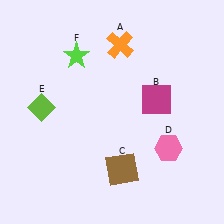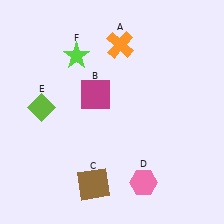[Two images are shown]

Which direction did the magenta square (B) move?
The magenta square (B) moved left.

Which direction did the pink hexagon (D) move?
The pink hexagon (D) moved down.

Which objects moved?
The objects that moved are: the magenta square (B), the brown square (C), the pink hexagon (D).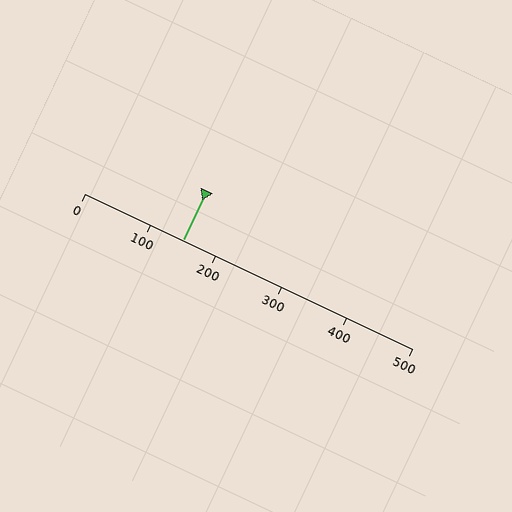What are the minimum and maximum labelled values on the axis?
The axis runs from 0 to 500.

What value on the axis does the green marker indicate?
The marker indicates approximately 150.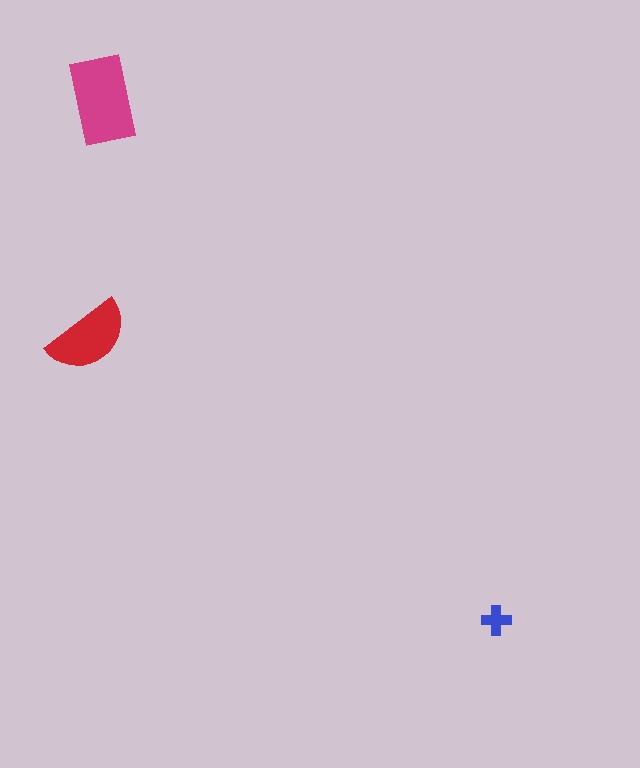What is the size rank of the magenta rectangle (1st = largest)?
1st.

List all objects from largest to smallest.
The magenta rectangle, the red semicircle, the blue cross.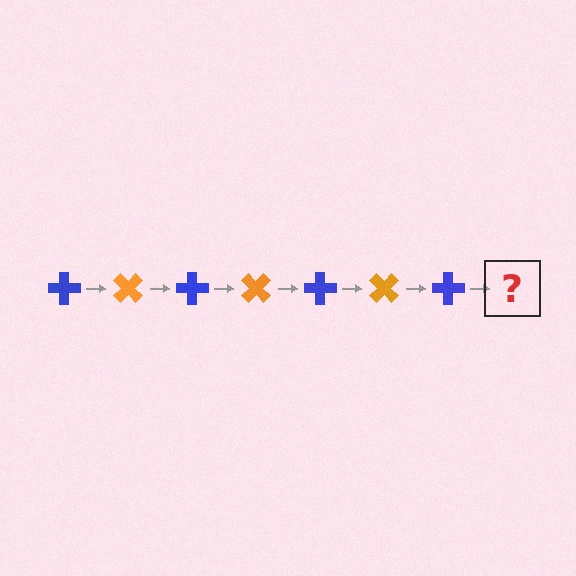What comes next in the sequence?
The next element should be an orange cross, rotated 315 degrees from the start.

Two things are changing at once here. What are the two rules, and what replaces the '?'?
The two rules are that it rotates 45 degrees each step and the color cycles through blue and orange. The '?' should be an orange cross, rotated 315 degrees from the start.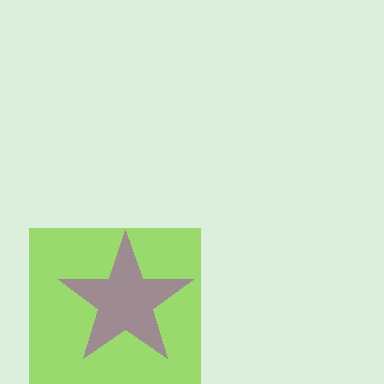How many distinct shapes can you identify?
There are 2 distinct shapes: a lime square, a purple star.